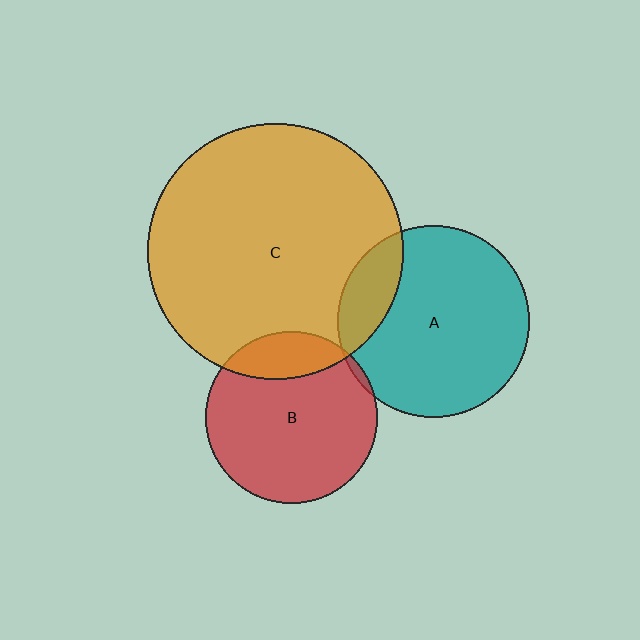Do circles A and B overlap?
Yes.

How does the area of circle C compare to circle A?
Approximately 1.8 times.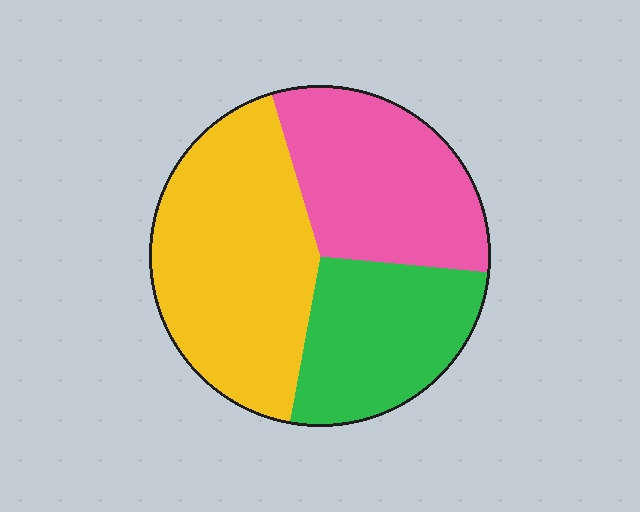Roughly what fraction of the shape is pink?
Pink covers about 30% of the shape.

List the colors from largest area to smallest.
From largest to smallest: yellow, pink, green.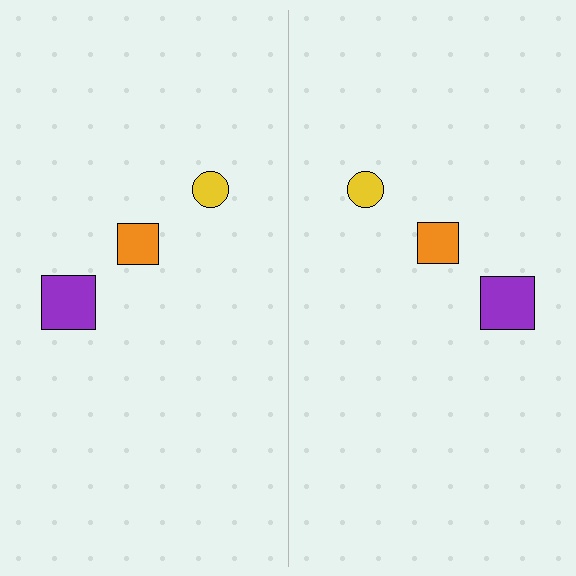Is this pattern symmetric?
Yes, this pattern has bilateral (reflection) symmetry.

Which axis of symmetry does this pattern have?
The pattern has a vertical axis of symmetry running through the center of the image.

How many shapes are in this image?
There are 6 shapes in this image.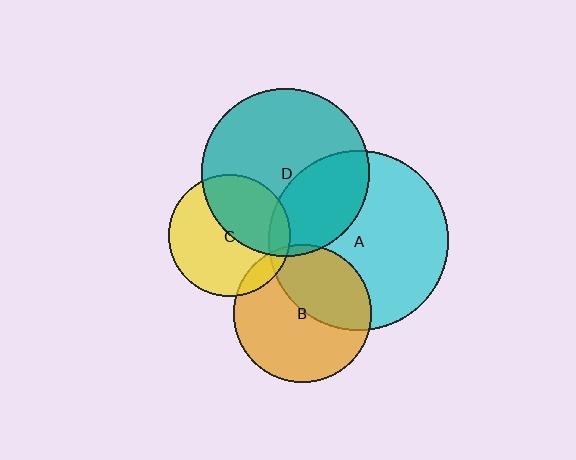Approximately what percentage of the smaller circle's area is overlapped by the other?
Approximately 10%.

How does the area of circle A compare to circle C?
Approximately 2.2 times.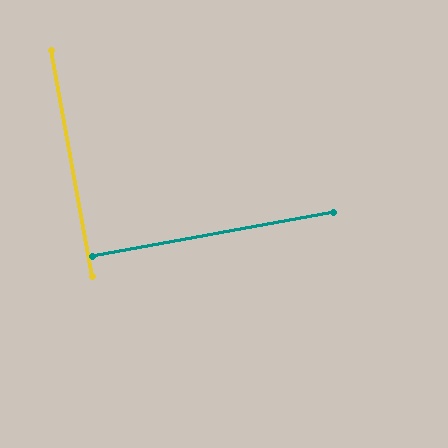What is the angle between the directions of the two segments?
Approximately 90 degrees.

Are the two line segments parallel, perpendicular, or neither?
Perpendicular — they meet at approximately 90°.